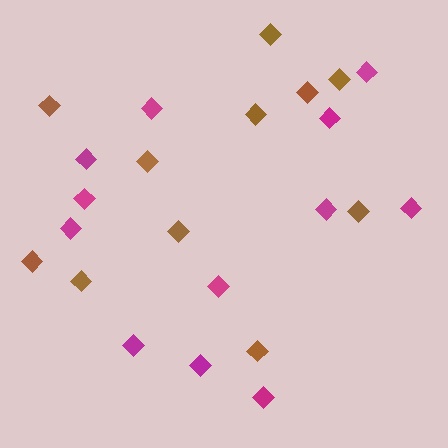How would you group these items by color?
There are 2 groups: one group of brown diamonds (11) and one group of magenta diamonds (12).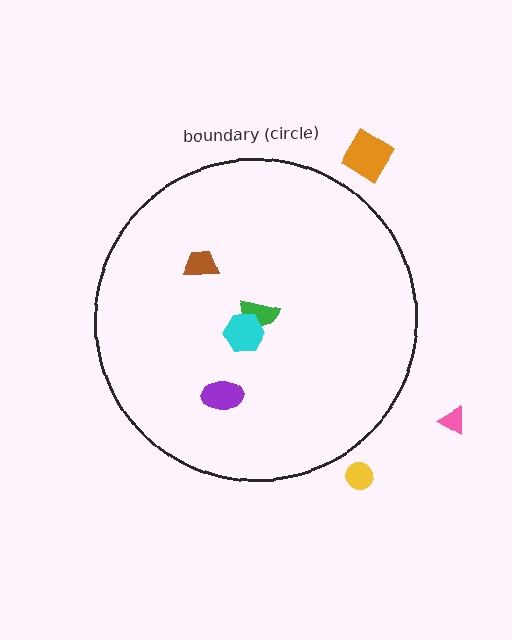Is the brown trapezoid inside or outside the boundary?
Inside.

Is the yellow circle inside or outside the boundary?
Outside.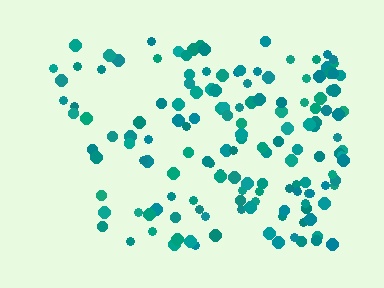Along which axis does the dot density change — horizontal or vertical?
Horizontal.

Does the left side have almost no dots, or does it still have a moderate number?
Still a moderate number, just noticeably fewer than the right.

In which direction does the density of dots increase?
From left to right, with the right side densest.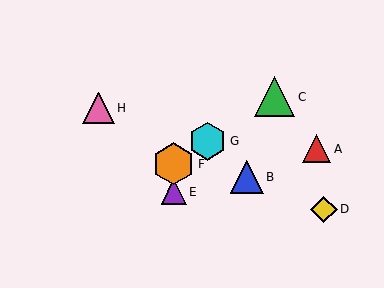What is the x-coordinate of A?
Object A is at x≈317.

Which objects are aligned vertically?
Objects E, F are aligned vertically.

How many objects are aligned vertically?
2 objects (E, F) are aligned vertically.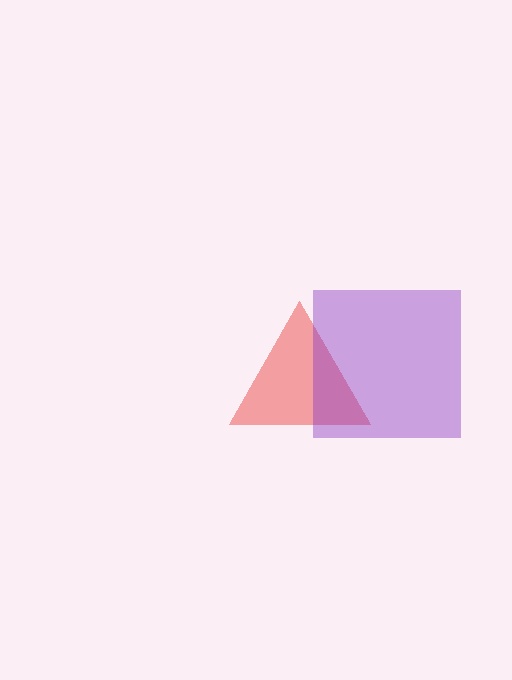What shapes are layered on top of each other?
The layered shapes are: a red triangle, a purple square.